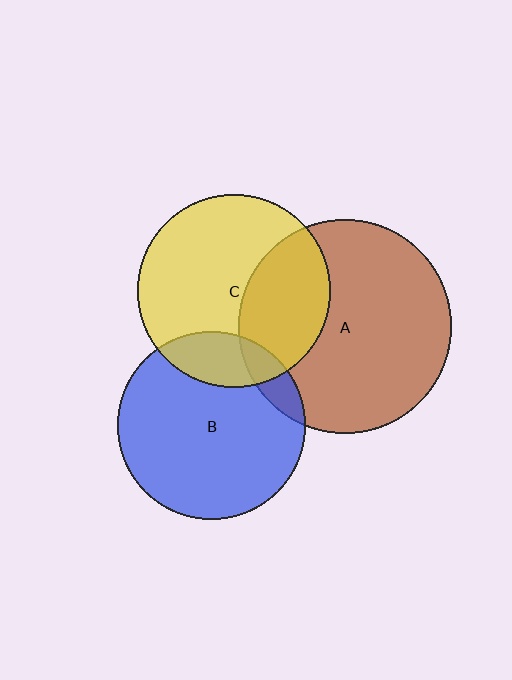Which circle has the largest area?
Circle A (brown).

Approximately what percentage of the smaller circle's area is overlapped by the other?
Approximately 20%.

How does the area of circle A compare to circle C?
Approximately 1.2 times.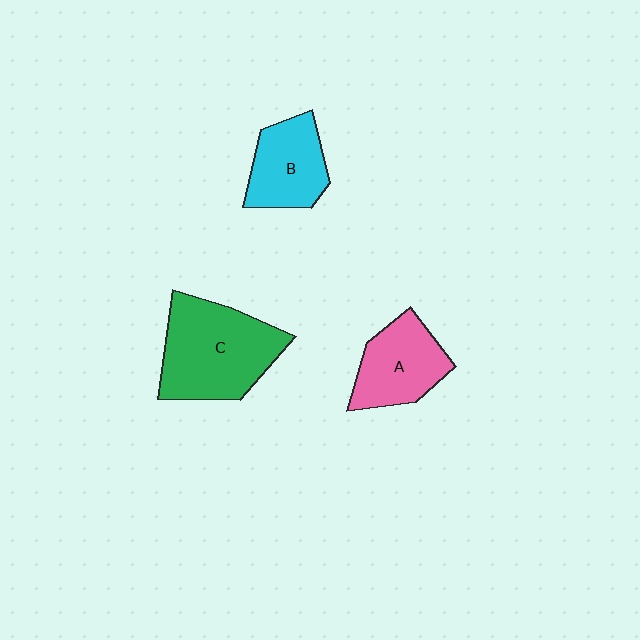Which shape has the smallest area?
Shape B (cyan).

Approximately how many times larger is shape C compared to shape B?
Approximately 1.6 times.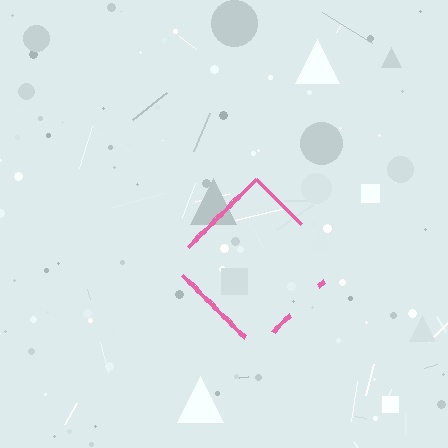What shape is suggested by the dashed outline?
The dashed outline suggests a diamond.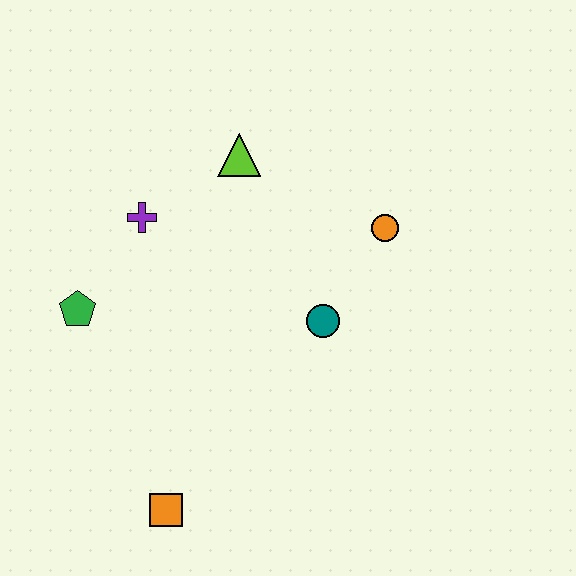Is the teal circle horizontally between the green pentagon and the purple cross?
No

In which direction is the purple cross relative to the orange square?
The purple cross is above the orange square.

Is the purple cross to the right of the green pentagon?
Yes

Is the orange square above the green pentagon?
No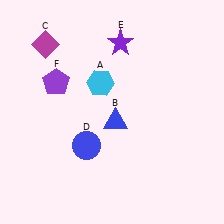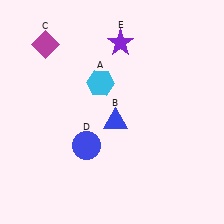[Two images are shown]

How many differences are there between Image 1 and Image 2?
There is 1 difference between the two images.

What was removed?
The purple pentagon (F) was removed in Image 2.